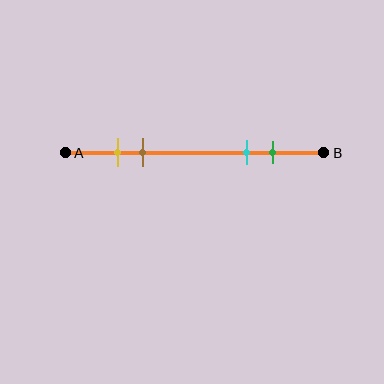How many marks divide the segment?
There are 4 marks dividing the segment.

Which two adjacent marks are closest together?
The yellow and brown marks are the closest adjacent pair.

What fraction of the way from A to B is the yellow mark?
The yellow mark is approximately 20% (0.2) of the way from A to B.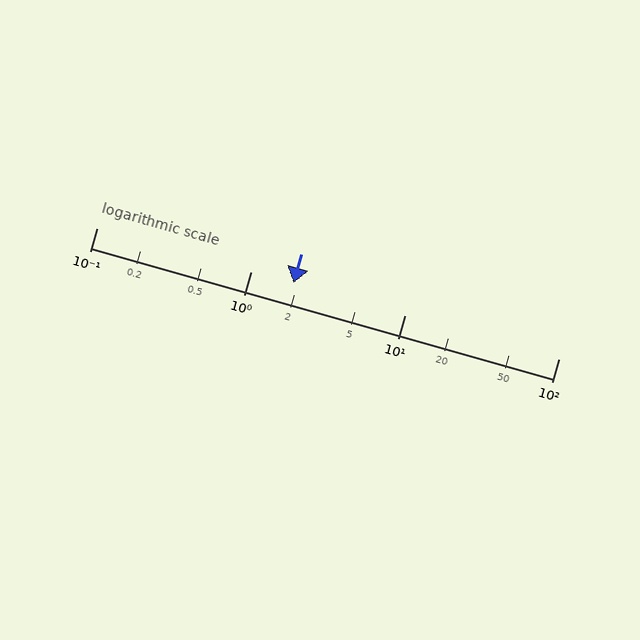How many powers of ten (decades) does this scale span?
The scale spans 3 decades, from 0.1 to 100.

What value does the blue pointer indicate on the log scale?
The pointer indicates approximately 1.9.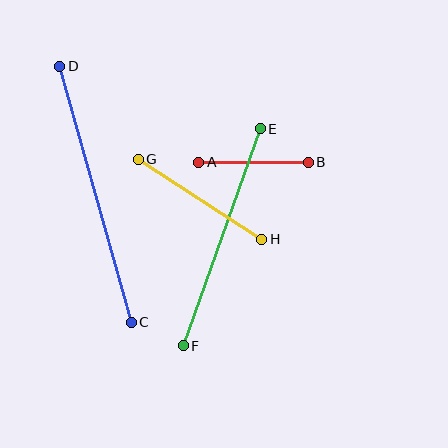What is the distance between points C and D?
The distance is approximately 266 pixels.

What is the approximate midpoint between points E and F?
The midpoint is at approximately (222, 237) pixels.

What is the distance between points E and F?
The distance is approximately 230 pixels.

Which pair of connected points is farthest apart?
Points C and D are farthest apart.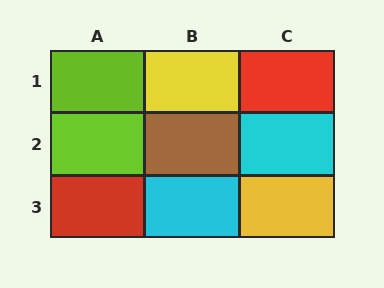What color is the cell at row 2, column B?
Brown.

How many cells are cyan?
2 cells are cyan.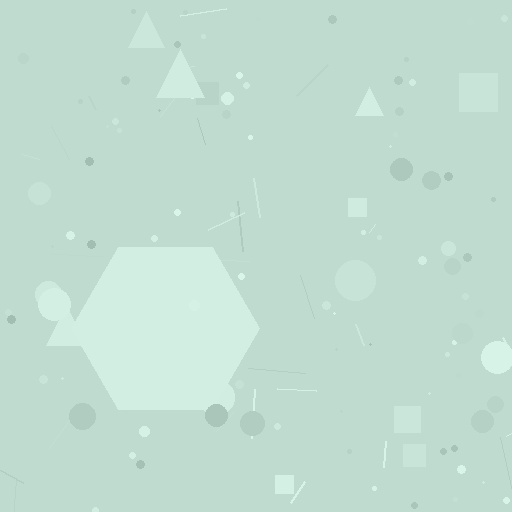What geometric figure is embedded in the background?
A hexagon is embedded in the background.